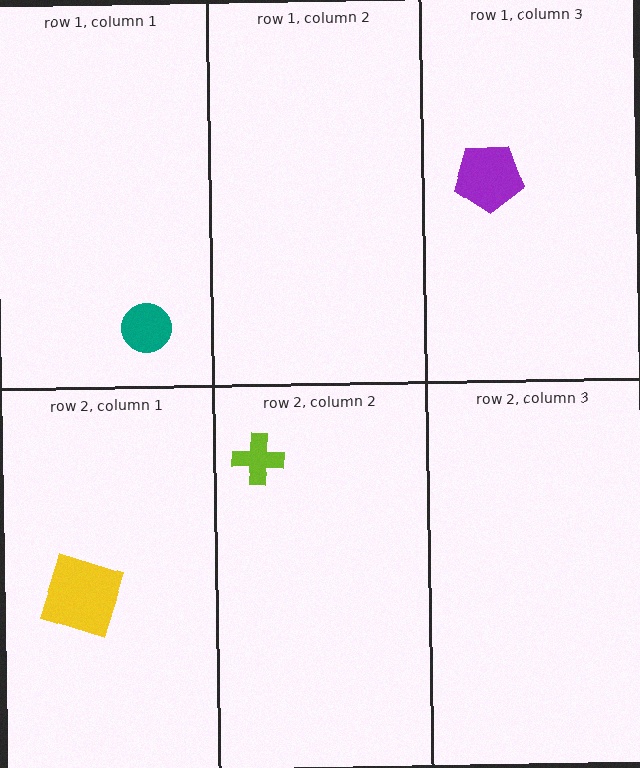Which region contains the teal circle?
The row 1, column 1 region.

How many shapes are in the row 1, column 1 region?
1.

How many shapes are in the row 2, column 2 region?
1.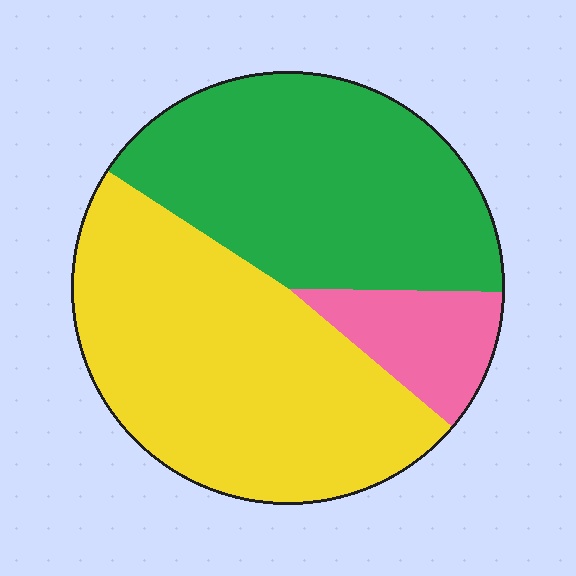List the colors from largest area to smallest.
From largest to smallest: yellow, green, pink.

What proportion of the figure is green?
Green covers 41% of the figure.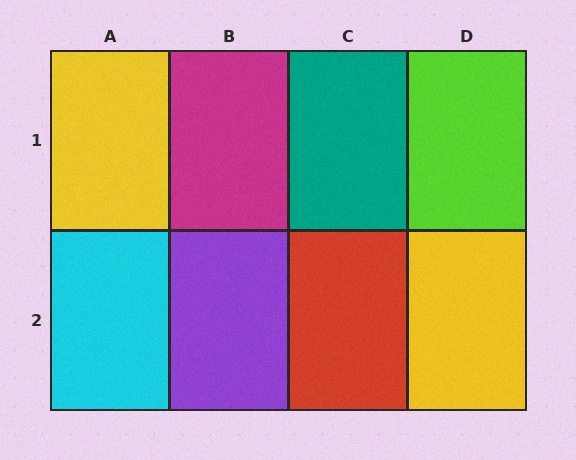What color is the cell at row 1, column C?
Teal.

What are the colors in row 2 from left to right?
Cyan, purple, red, yellow.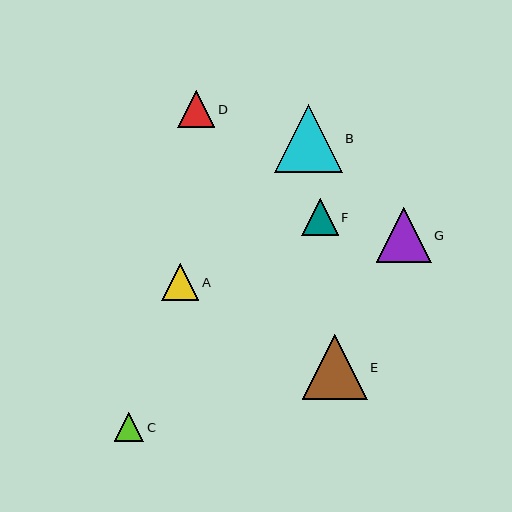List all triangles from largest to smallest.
From largest to smallest: B, E, G, A, D, F, C.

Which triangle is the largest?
Triangle B is the largest with a size of approximately 68 pixels.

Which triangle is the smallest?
Triangle C is the smallest with a size of approximately 29 pixels.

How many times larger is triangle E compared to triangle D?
Triangle E is approximately 1.8 times the size of triangle D.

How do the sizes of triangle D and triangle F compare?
Triangle D and triangle F are approximately the same size.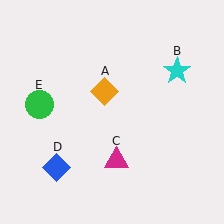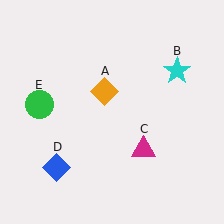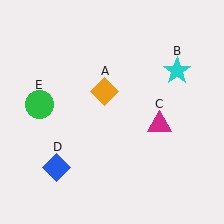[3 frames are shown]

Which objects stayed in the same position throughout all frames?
Orange diamond (object A) and cyan star (object B) and blue diamond (object D) and green circle (object E) remained stationary.